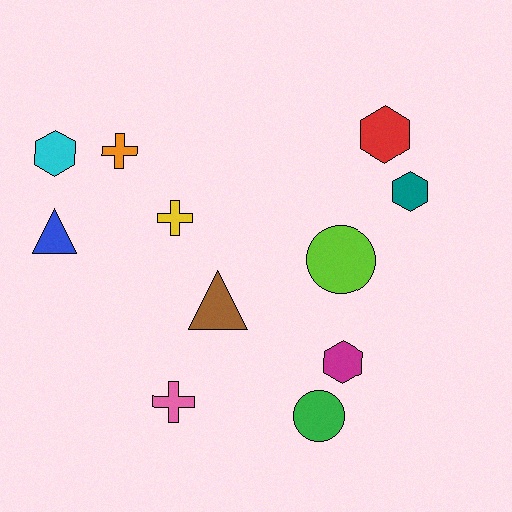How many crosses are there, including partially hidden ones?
There are 3 crosses.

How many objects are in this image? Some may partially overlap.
There are 11 objects.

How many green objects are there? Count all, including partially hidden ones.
There is 1 green object.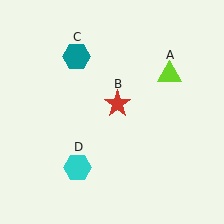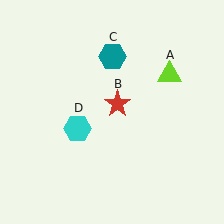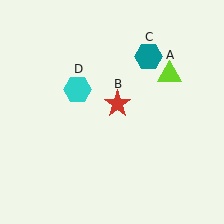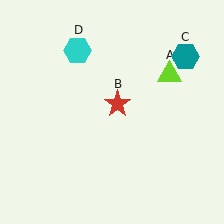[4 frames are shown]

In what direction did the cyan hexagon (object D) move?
The cyan hexagon (object D) moved up.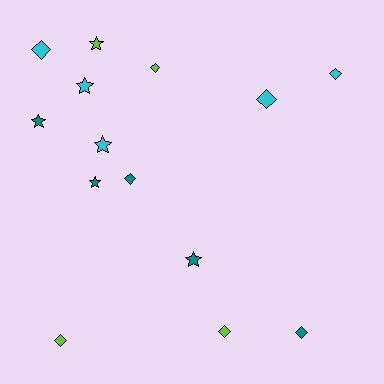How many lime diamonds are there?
There are 3 lime diamonds.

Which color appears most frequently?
Cyan, with 5 objects.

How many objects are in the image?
There are 14 objects.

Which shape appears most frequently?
Diamond, with 8 objects.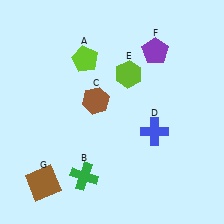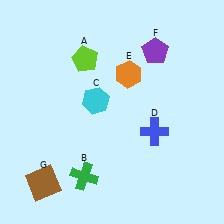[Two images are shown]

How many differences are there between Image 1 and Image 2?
There are 2 differences between the two images.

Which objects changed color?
C changed from brown to cyan. E changed from lime to orange.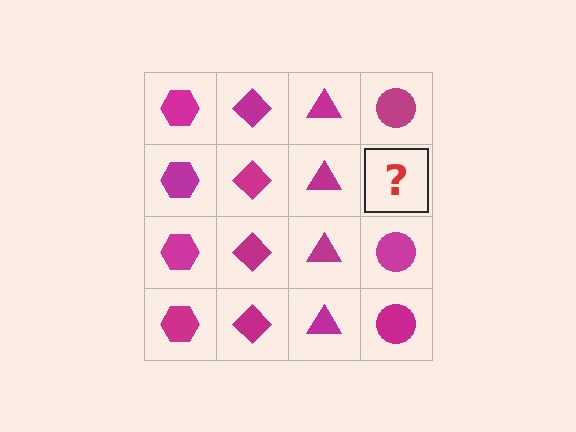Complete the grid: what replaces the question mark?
The question mark should be replaced with a magenta circle.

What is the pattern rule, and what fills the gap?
The rule is that each column has a consistent shape. The gap should be filled with a magenta circle.